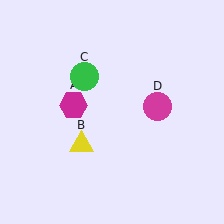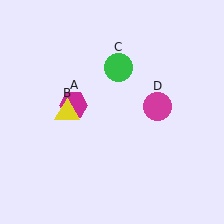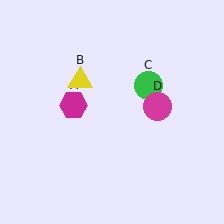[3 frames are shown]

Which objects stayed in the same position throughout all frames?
Magenta hexagon (object A) and magenta circle (object D) remained stationary.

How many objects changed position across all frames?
2 objects changed position: yellow triangle (object B), green circle (object C).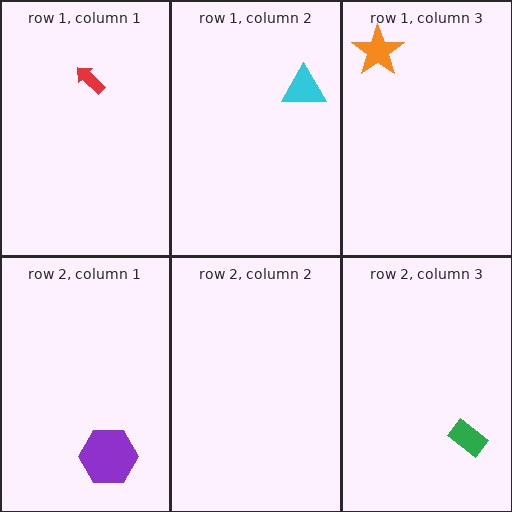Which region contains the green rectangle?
The row 2, column 3 region.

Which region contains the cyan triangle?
The row 1, column 2 region.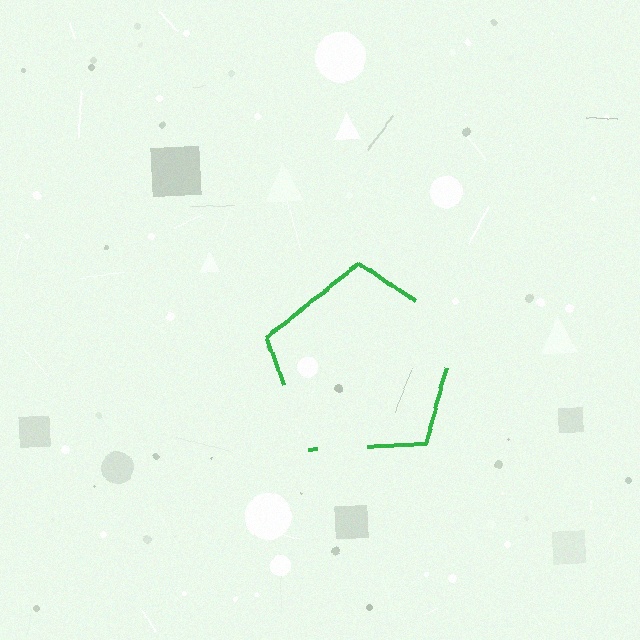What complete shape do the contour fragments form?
The contour fragments form a pentagon.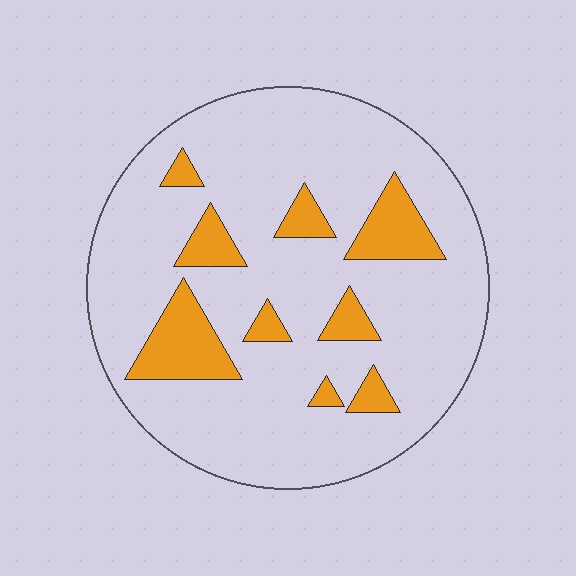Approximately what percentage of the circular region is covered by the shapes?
Approximately 15%.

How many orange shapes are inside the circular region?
9.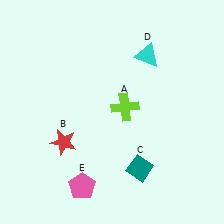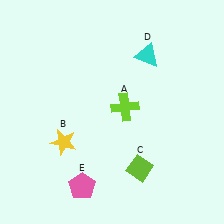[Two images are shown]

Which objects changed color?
B changed from red to yellow. C changed from teal to lime.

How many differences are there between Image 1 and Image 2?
There are 2 differences between the two images.